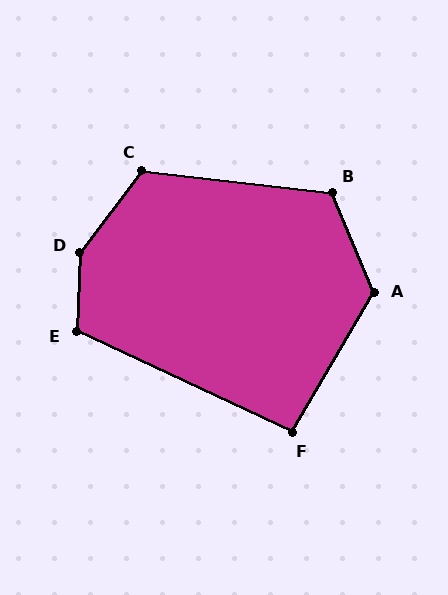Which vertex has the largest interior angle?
D, at approximately 145 degrees.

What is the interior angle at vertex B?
Approximately 119 degrees (obtuse).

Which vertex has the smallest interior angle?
F, at approximately 96 degrees.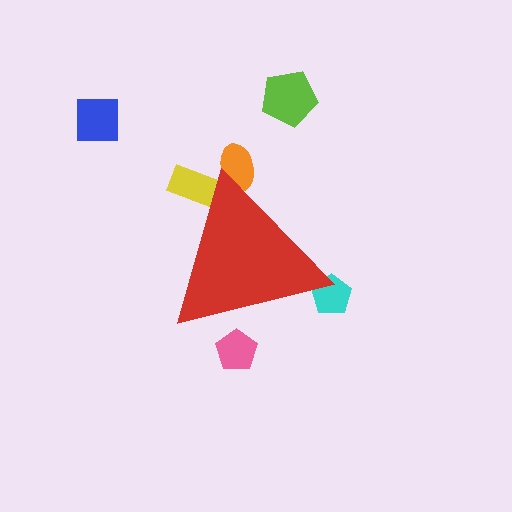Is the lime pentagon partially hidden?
No, the lime pentagon is fully visible.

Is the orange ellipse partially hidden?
Yes, the orange ellipse is partially hidden behind the red triangle.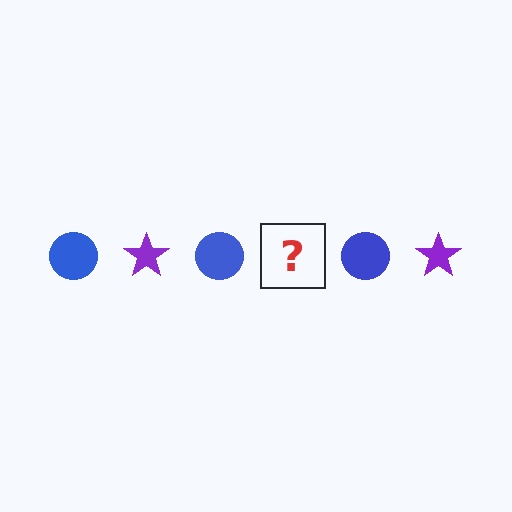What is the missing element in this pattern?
The missing element is a purple star.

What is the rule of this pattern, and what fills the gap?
The rule is that the pattern alternates between blue circle and purple star. The gap should be filled with a purple star.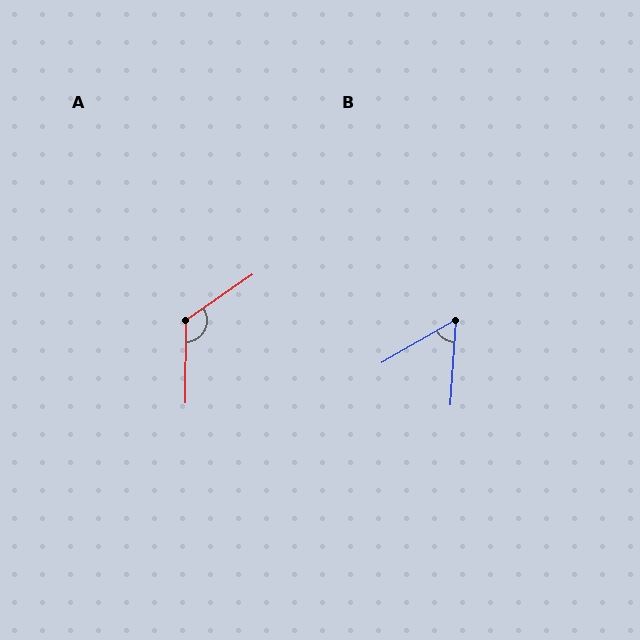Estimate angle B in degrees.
Approximately 56 degrees.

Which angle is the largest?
A, at approximately 125 degrees.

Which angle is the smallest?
B, at approximately 56 degrees.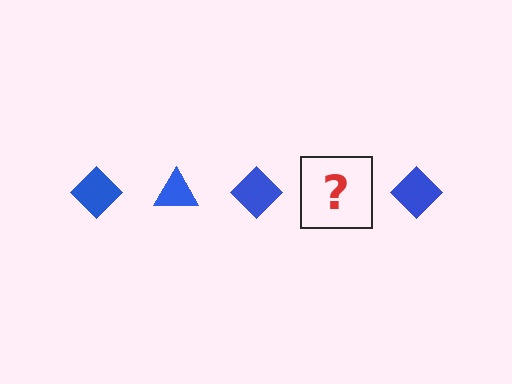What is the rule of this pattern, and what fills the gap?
The rule is that the pattern cycles through diamond, triangle shapes in blue. The gap should be filled with a blue triangle.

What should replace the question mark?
The question mark should be replaced with a blue triangle.